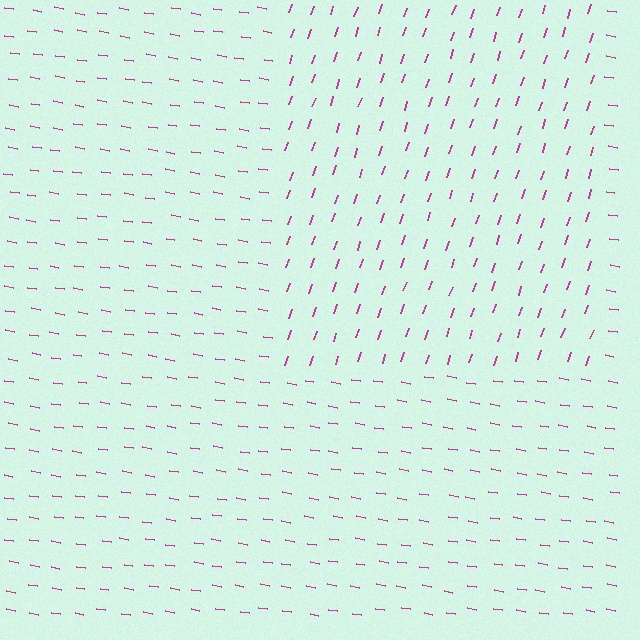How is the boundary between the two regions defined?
The boundary is defined purely by a change in line orientation (approximately 81 degrees difference). All lines are the same color and thickness.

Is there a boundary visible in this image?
Yes, there is a texture boundary formed by a change in line orientation.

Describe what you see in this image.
The image is filled with small magenta line segments. A rectangle region in the image has lines oriented differently from the surrounding lines, creating a visible texture boundary.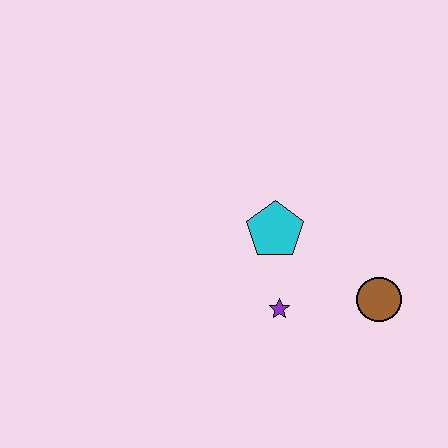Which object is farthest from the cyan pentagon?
The brown circle is farthest from the cyan pentagon.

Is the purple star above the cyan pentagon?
No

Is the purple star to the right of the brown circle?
No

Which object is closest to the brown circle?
The purple star is closest to the brown circle.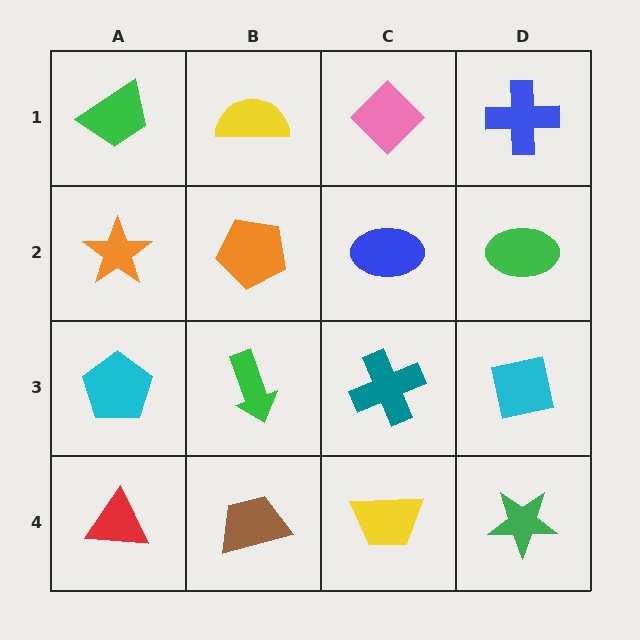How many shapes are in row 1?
4 shapes.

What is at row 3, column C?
A teal cross.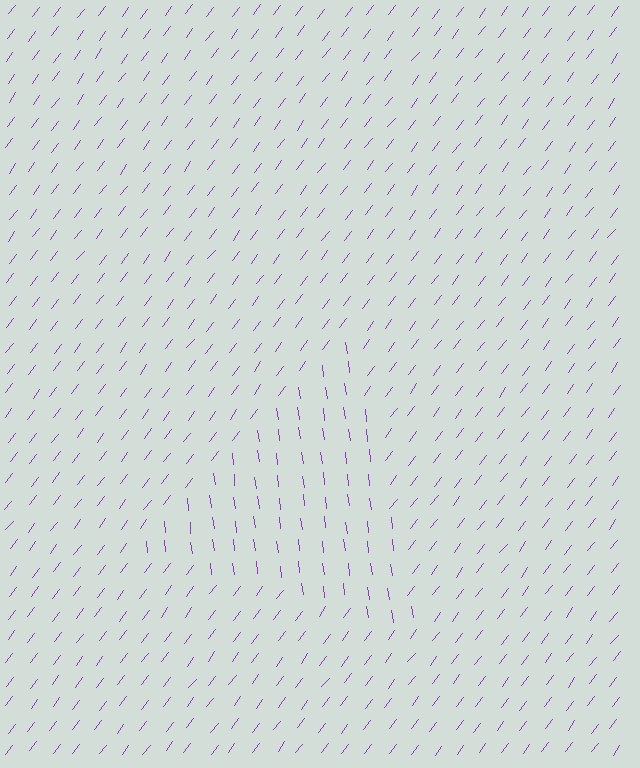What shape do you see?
I see a triangle.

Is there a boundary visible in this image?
Yes, there is a texture boundary formed by a change in line orientation.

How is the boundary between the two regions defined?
The boundary is defined purely by a change in line orientation (approximately 45 degrees difference). All lines are the same color and thickness.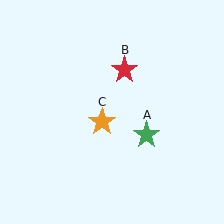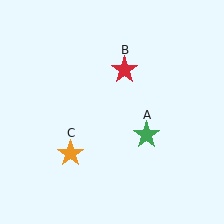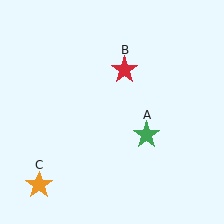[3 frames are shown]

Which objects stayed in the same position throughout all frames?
Green star (object A) and red star (object B) remained stationary.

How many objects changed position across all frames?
1 object changed position: orange star (object C).